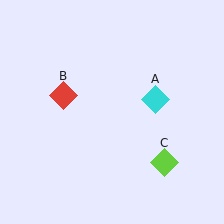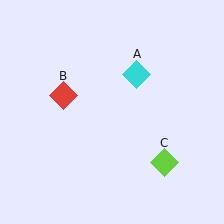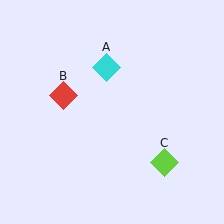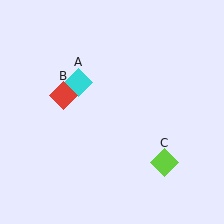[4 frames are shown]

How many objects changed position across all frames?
1 object changed position: cyan diamond (object A).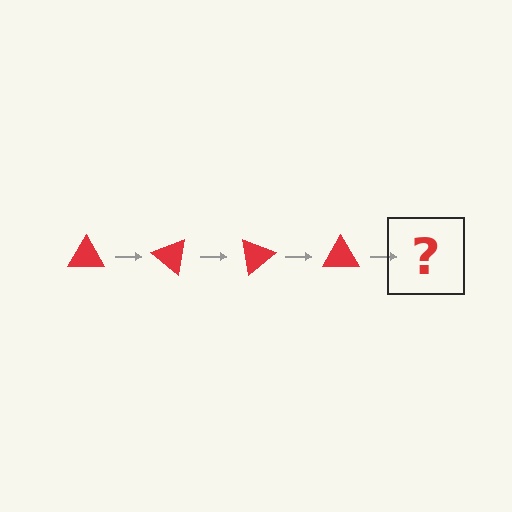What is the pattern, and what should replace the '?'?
The pattern is that the triangle rotates 40 degrees each step. The '?' should be a red triangle rotated 160 degrees.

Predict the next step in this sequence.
The next step is a red triangle rotated 160 degrees.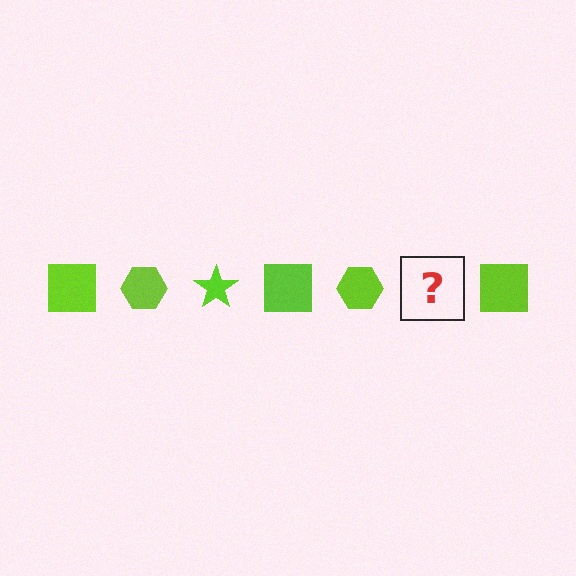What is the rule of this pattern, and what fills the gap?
The rule is that the pattern cycles through square, hexagon, star shapes in lime. The gap should be filled with a lime star.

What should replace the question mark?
The question mark should be replaced with a lime star.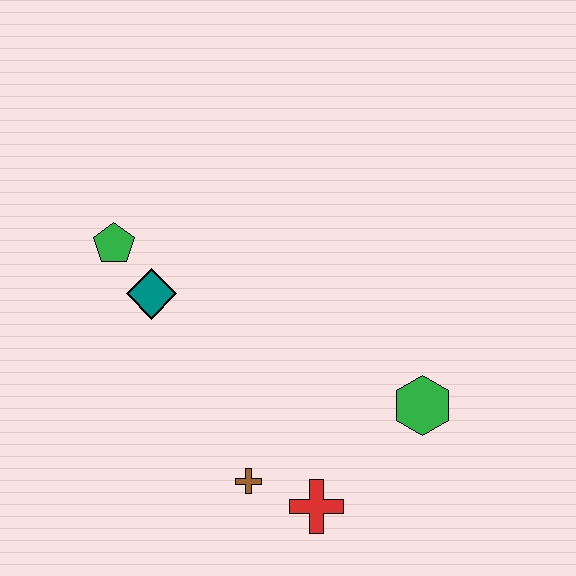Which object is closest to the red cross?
The brown cross is closest to the red cross.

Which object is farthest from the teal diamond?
The green hexagon is farthest from the teal diamond.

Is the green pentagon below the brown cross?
No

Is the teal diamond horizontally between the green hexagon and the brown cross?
No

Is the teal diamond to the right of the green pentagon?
Yes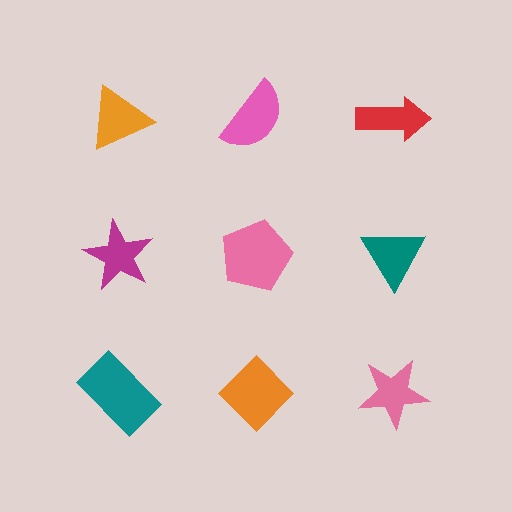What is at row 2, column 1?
A magenta star.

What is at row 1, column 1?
An orange triangle.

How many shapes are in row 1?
3 shapes.